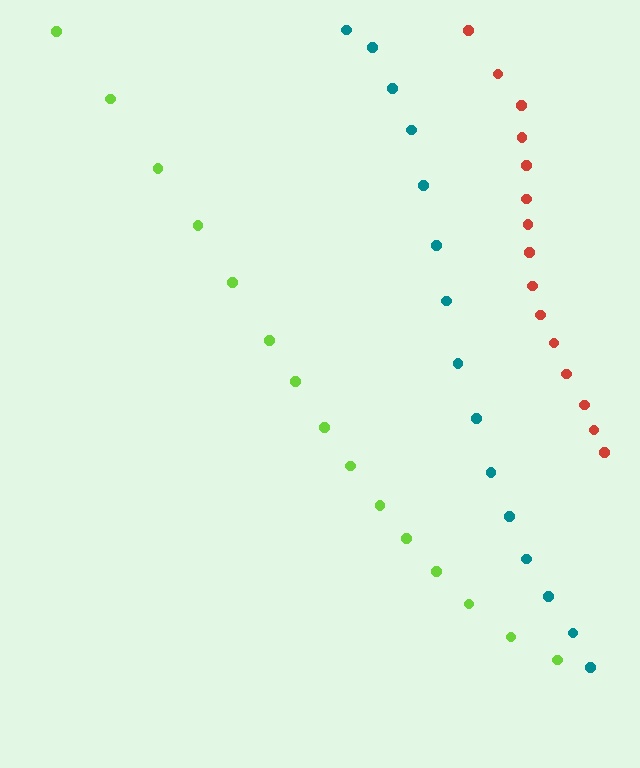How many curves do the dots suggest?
There are 3 distinct paths.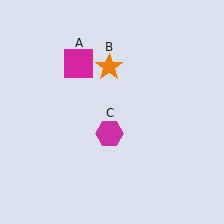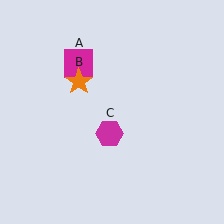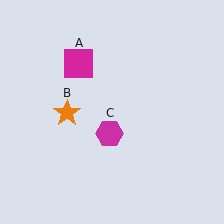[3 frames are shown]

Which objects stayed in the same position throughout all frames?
Magenta square (object A) and magenta hexagon (object C) remained stationary.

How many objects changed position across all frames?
1 object changed position: orange star (object B).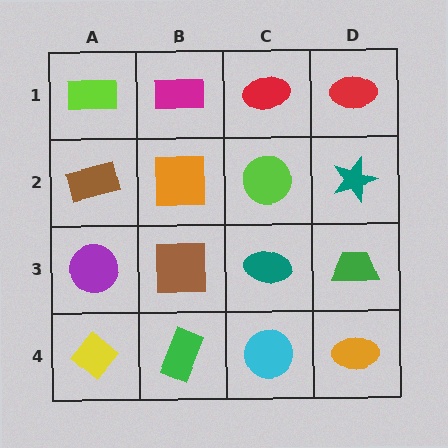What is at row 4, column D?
An orange ellipse.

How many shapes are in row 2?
4 shapes.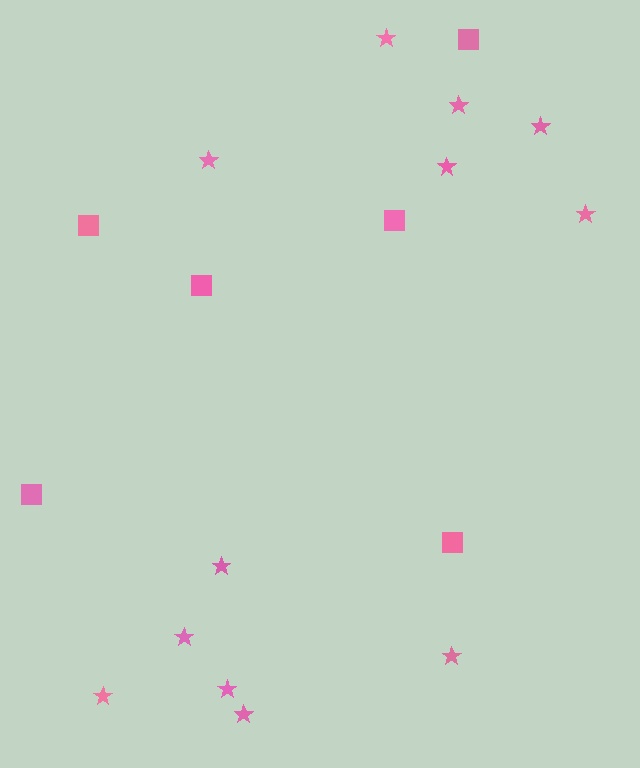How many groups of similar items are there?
There are 2 groups: one group of stars (12) and one group of squares (6).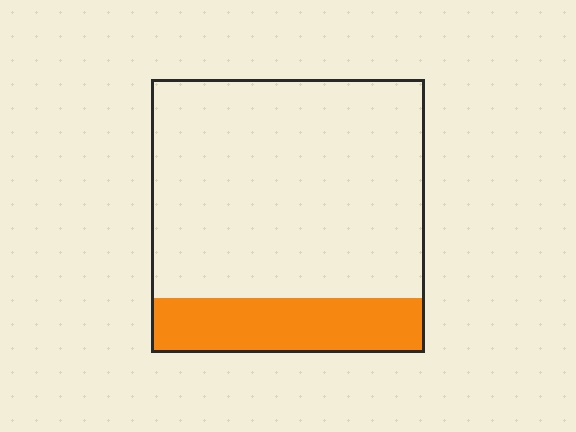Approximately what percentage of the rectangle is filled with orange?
Approximately 20%.